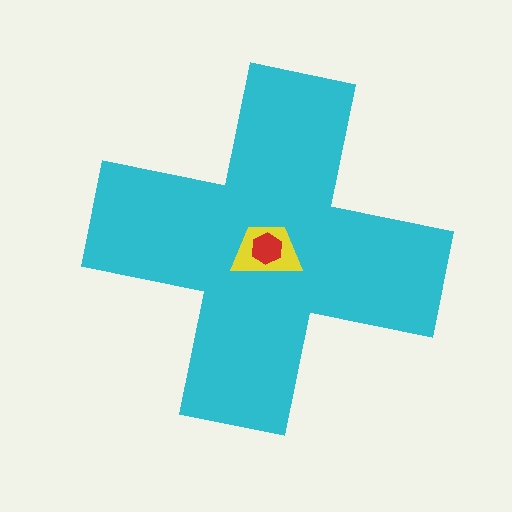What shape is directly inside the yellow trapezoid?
The red hexagon.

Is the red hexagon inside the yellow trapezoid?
Yes.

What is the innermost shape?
The red hexagon.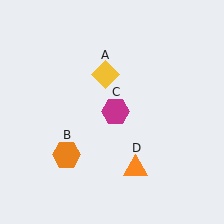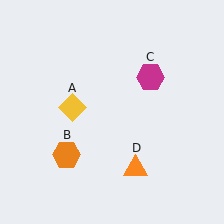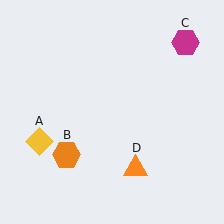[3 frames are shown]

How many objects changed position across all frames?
2 objects changed position: yellow diamond (object A), magenta hexagon (object C).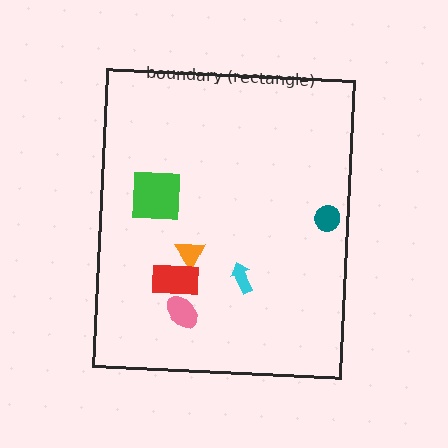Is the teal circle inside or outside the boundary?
Inside.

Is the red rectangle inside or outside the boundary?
Inside.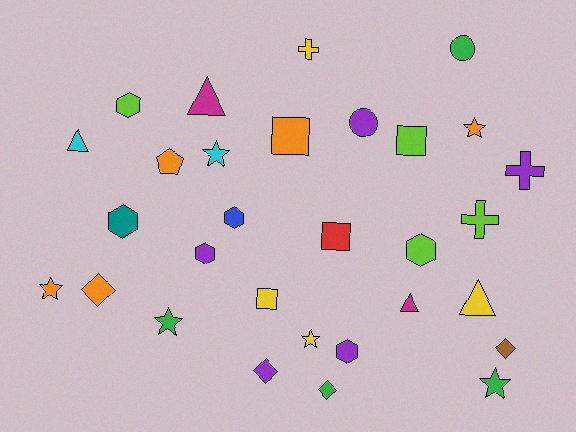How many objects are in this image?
There are 30 objects.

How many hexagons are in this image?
There are 6 hexagons.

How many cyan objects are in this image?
There are 2 cyan objects.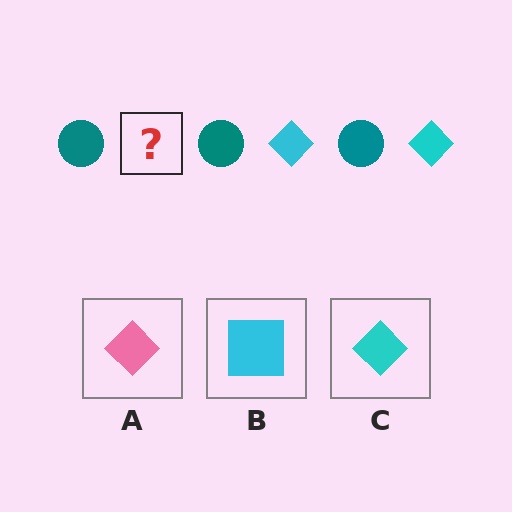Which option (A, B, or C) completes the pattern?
C.